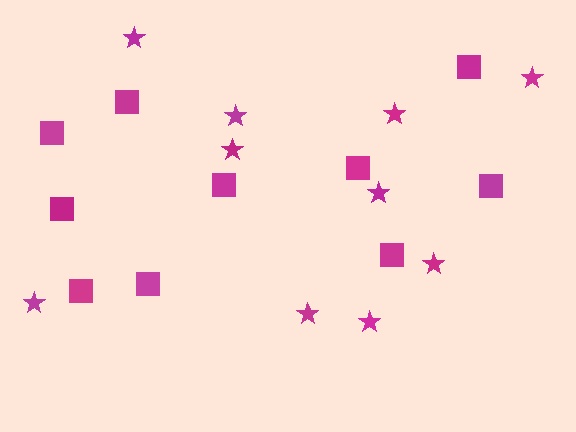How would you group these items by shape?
There are 2 groups: one group of squares (10) and one group of stars (10).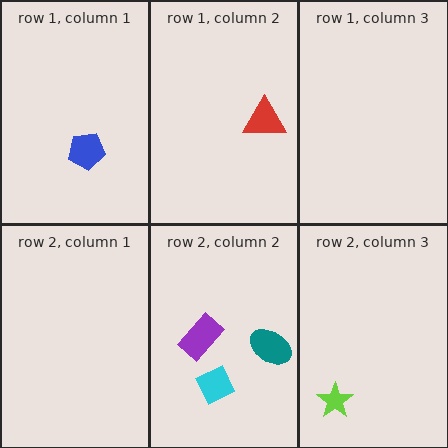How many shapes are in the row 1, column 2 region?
1.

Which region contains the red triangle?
The row 1, column 2 region.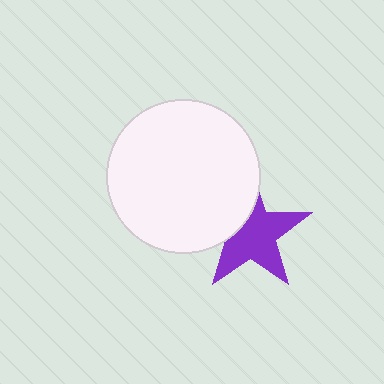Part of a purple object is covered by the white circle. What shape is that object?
It is a star.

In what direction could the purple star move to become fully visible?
The purple star could move toward the lower-right. That would shift it out from behind the white circle entirely.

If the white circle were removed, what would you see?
You would see the complete purple star.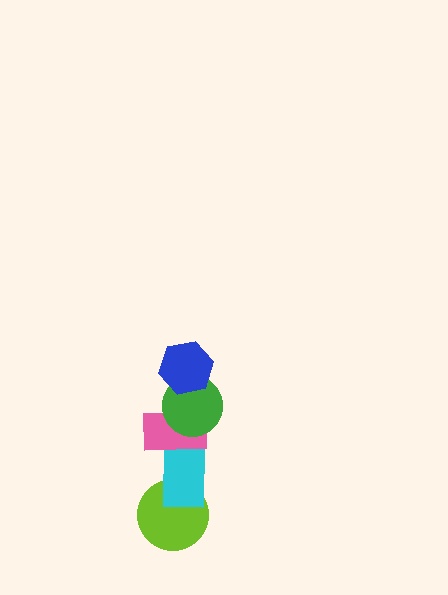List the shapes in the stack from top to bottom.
From top to bottom: the blue hexagon, the green circle, the pink rectangle, the cyan rectangle, the lime circle.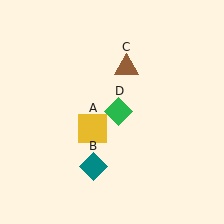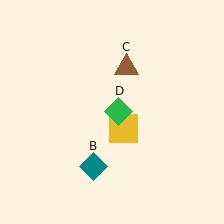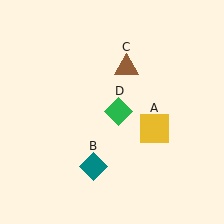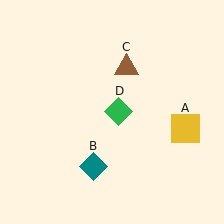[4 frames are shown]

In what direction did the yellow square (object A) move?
The yellow square (object A) moved right.